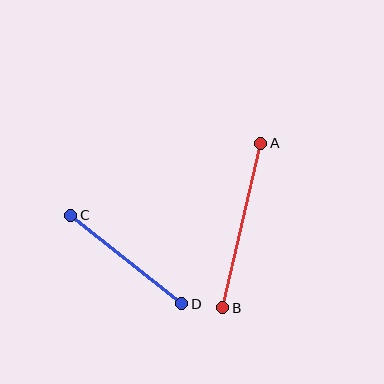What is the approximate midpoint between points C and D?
The midpoint is at approximately (126, 259) pixels.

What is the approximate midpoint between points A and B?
The midpoint is at approximately (242, 225) pixels.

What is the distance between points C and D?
The distance is approximately 142 pixels.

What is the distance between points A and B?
The distance is approximately 168 pixels.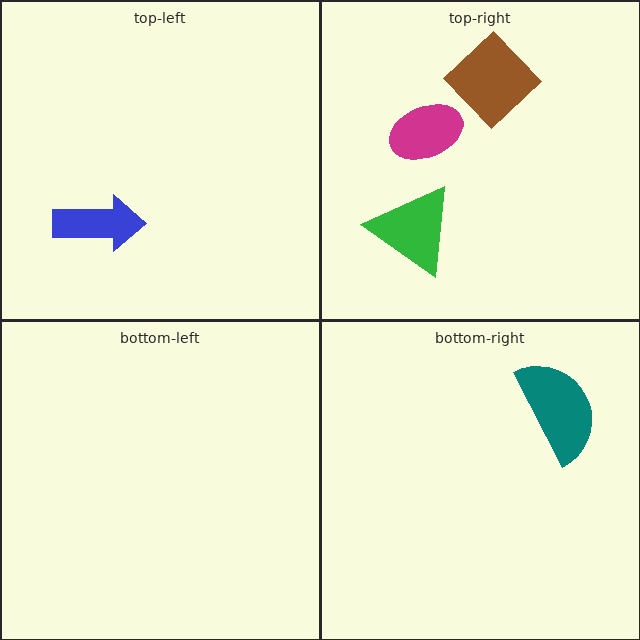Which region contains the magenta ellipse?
The top-right region.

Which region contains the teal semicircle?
The bottom-right region.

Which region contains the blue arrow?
The top-left region.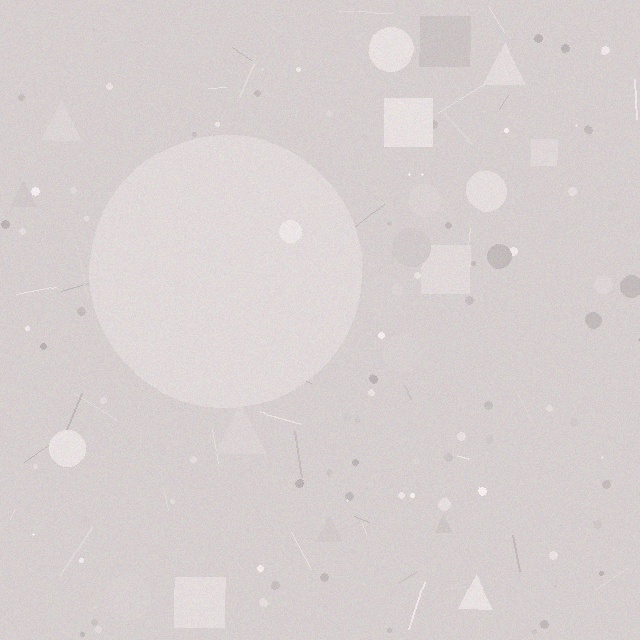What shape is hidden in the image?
A circle is hidden in the image.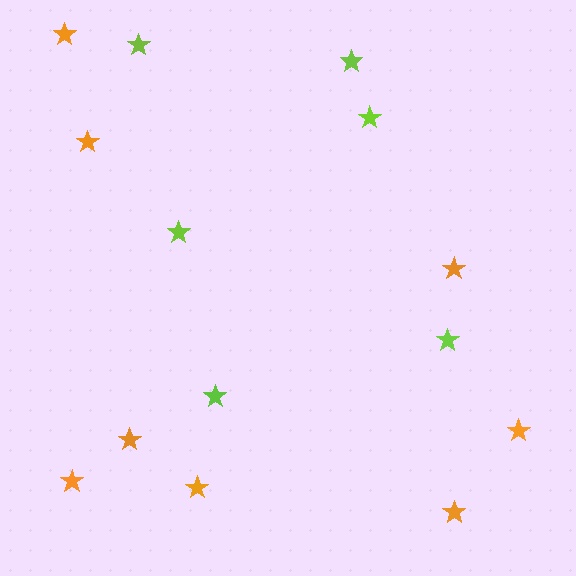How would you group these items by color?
There are 2 groups: one group of orange stars (8) and one group of lime stars (6).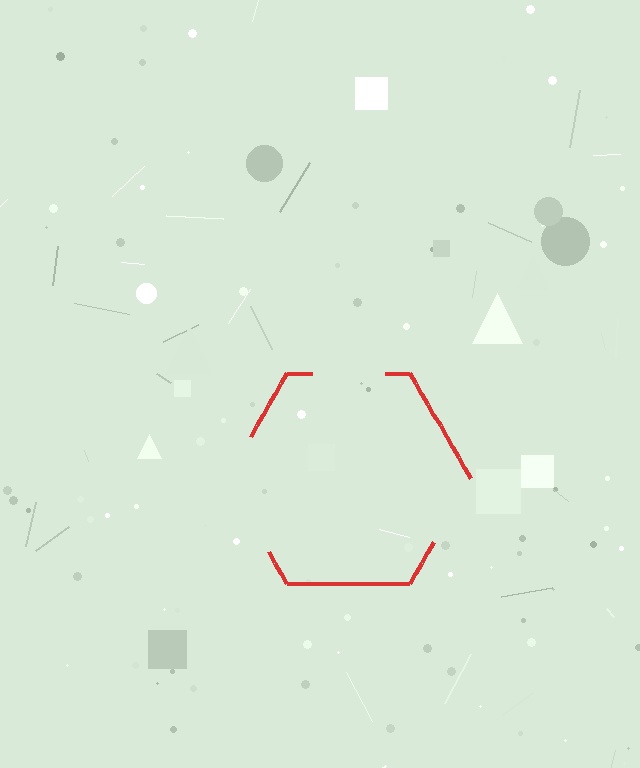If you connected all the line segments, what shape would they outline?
They would outline a hexagon.